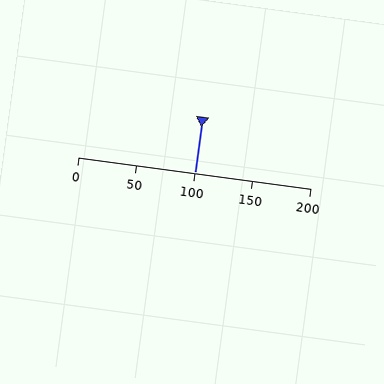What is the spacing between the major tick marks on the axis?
The major ticks are spaced 50 apart.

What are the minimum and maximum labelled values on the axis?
The axis runs from 0 to 200.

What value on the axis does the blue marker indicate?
The marker indicates approximately 100.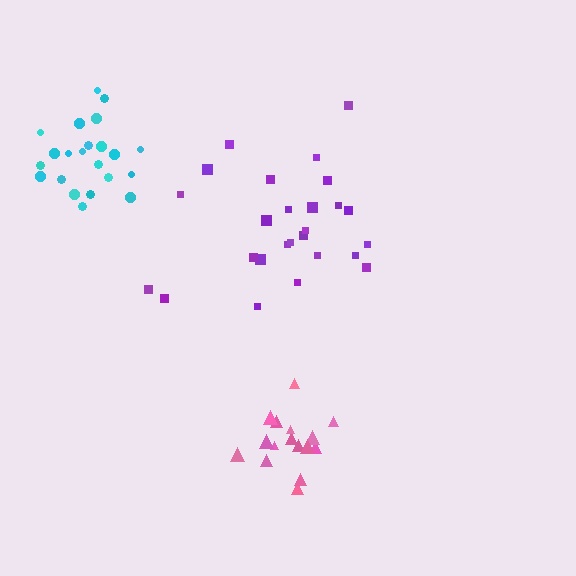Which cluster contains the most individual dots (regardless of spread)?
Purple (26).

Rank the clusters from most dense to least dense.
pink, cyan, purple.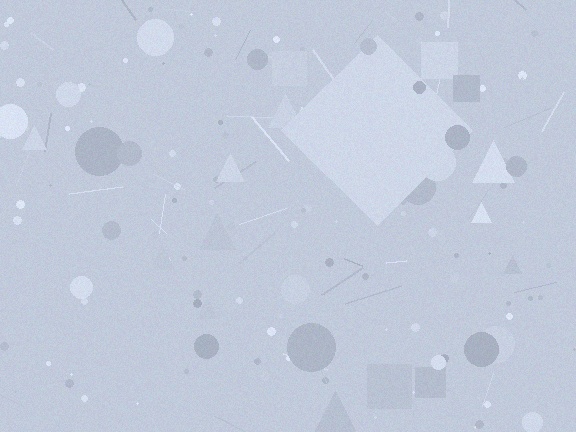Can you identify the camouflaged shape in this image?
The camouflaged shape is a diamond.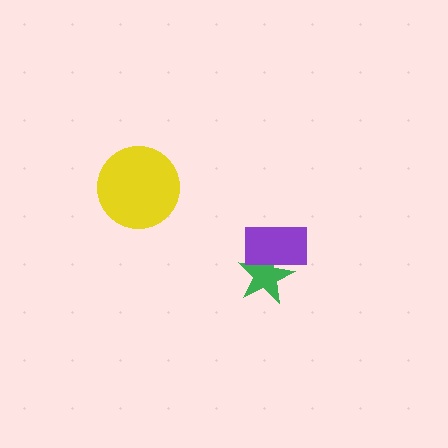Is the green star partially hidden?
Yes, it is partially covered by another shape.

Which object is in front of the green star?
The purple rectangle is in front of the green star.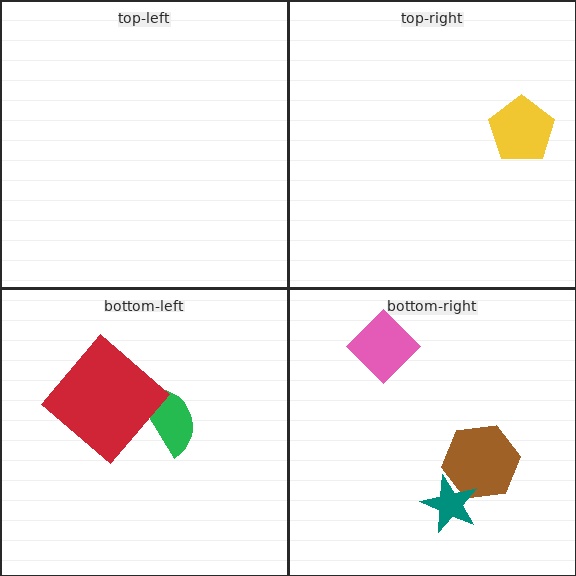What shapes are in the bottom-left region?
The green semicircle, the red diamond.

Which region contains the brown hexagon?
The bottom-right region.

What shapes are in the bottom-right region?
The brown hexagon, the pink diamond, the teal star.